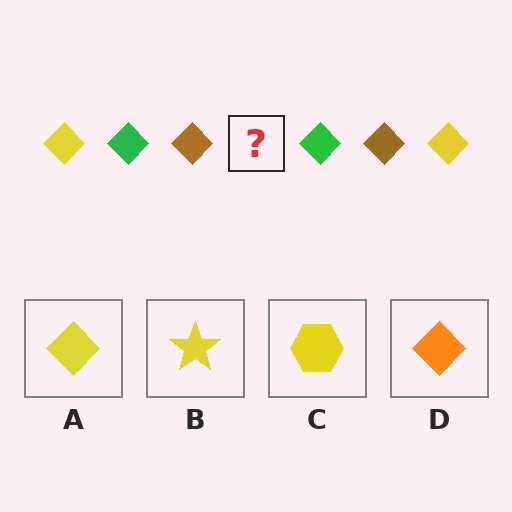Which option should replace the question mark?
Option A.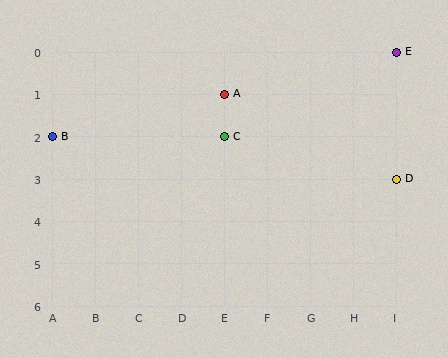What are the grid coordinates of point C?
Point C is at grid coordinates (E, 2).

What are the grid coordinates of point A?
Point A is at grid coordinates (E, 1).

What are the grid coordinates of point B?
Point B is at grid coordinates (A, 2).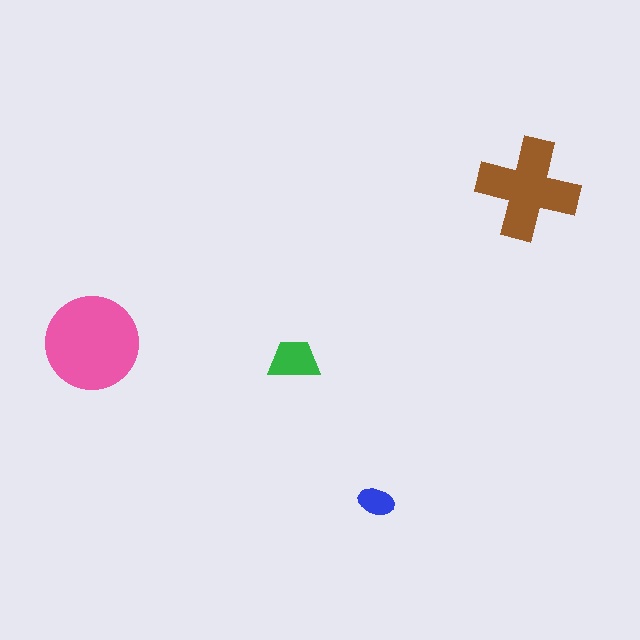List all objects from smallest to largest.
The blue ellipse, the green trapezoid, the brown cross, the pink circle.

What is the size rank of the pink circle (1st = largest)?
1st.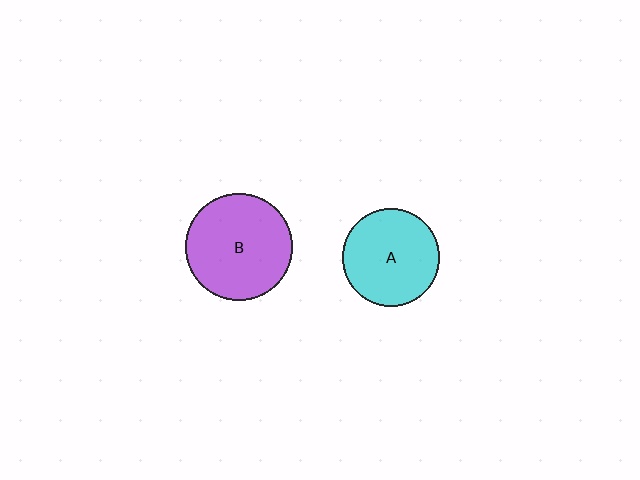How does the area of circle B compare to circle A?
Approximately 1.2 times.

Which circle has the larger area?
Circle B (purple).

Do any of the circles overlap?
No, none of the circles overlap.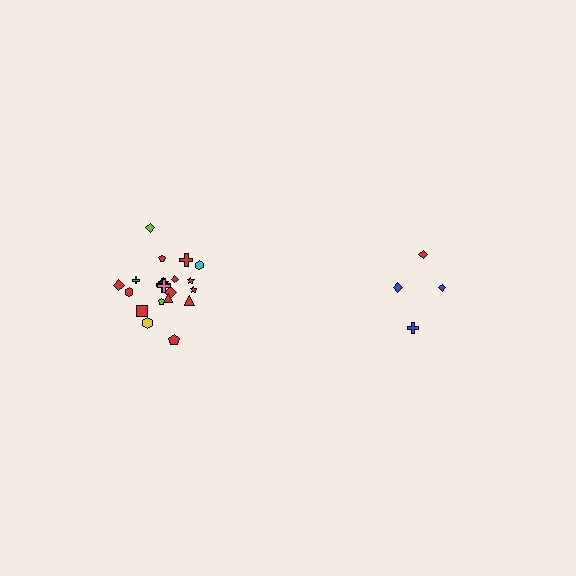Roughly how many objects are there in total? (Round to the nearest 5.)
Roughly 25 objects in total.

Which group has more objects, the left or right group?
The left group.